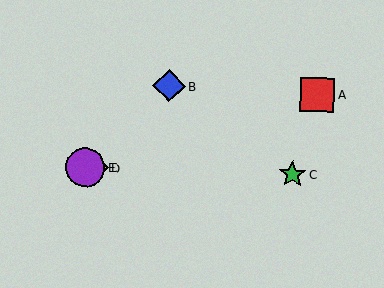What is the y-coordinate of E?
Object E is at y≈167.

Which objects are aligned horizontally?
Objects C, D, E are aligned horizontally.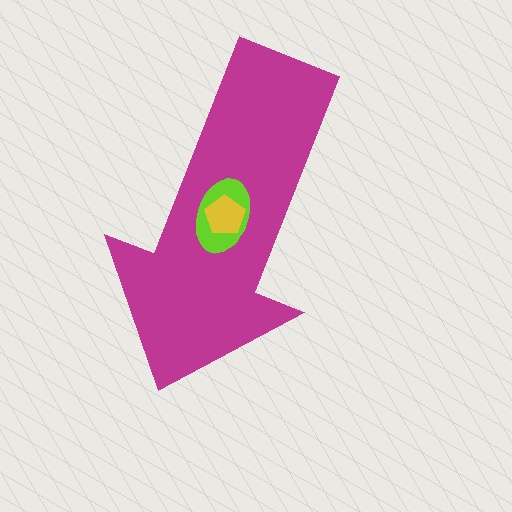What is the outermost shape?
The magenta arrow.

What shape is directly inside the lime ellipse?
The yellow pentagon.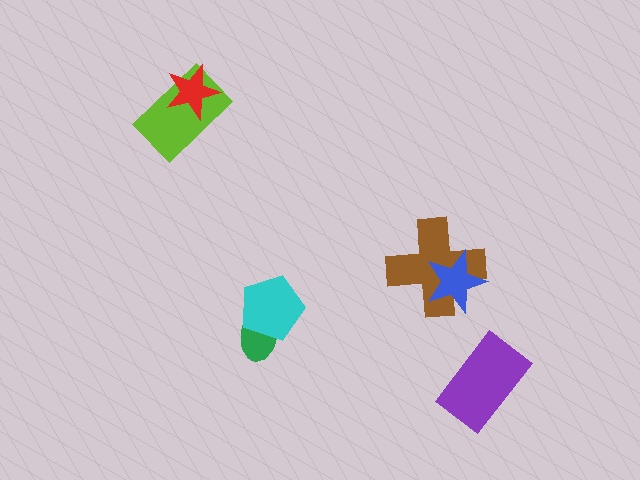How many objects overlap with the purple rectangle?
0 objects overlap with the purple rectangle.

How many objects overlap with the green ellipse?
1 object overlaps with the green ellipse.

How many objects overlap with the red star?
1 object overlaps with the red star.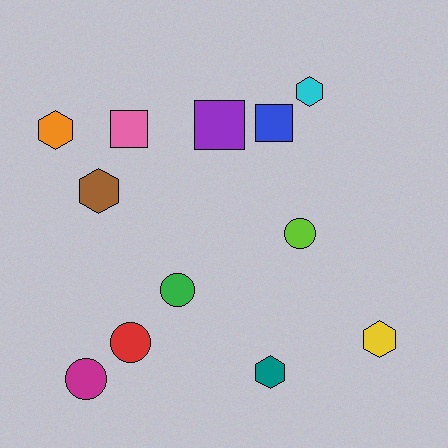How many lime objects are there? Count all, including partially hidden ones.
There is 1 lime object.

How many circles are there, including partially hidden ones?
There are 4 circles.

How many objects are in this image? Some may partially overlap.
There are 12 objects.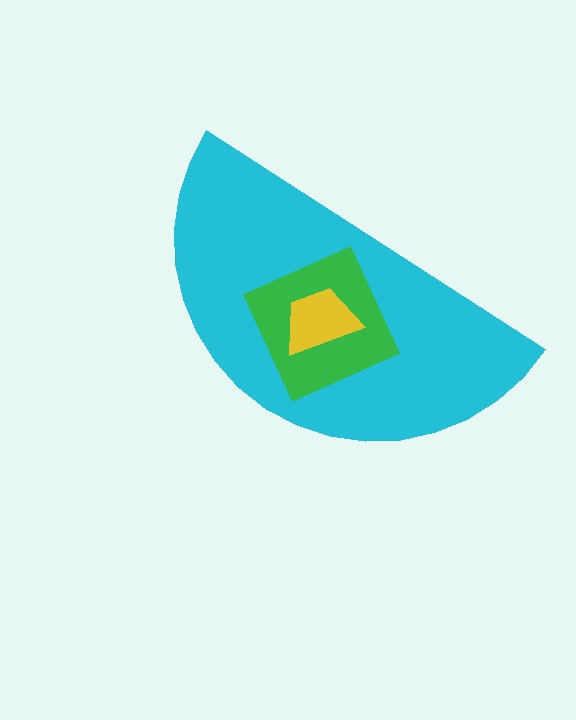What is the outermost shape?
The cyan semicircle.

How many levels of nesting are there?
3.